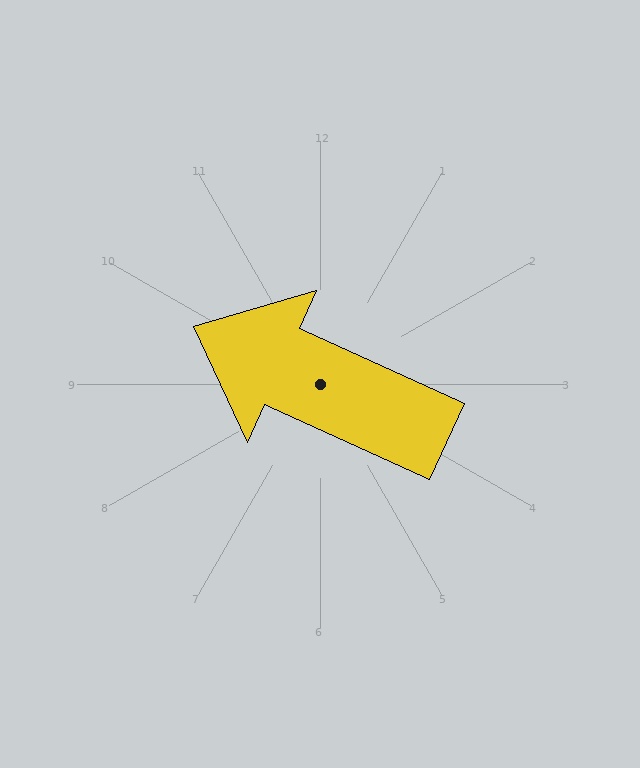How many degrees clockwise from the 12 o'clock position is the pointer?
Approximately 294 degrees.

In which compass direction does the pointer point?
Northwest.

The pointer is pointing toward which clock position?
Roughly 10 o'clock.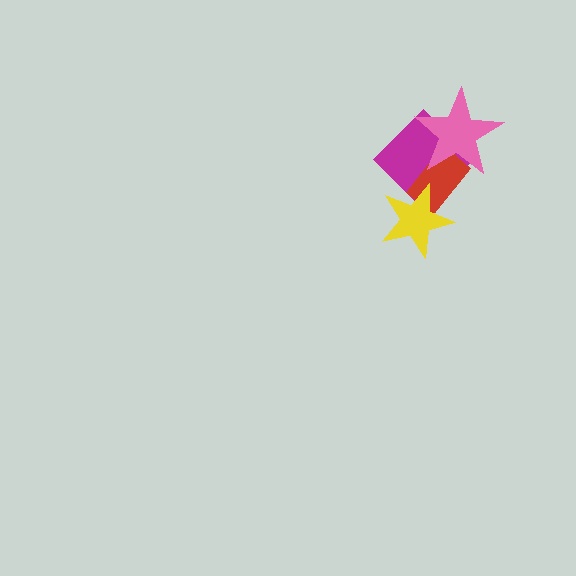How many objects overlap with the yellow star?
2 objects overlap with the yellow star.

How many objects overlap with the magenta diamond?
3 objects overlap with the magenta diamond.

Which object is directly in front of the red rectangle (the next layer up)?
The pink star is directly in front of the red rectangle.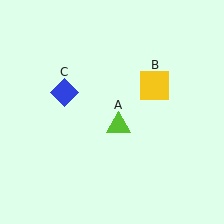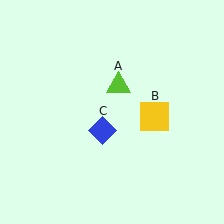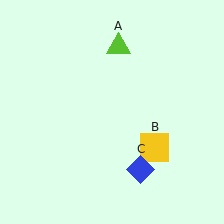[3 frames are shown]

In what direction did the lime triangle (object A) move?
The lime triangle (object A) moved up.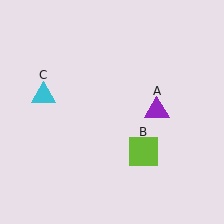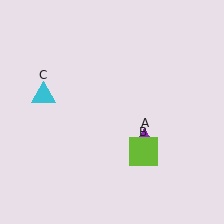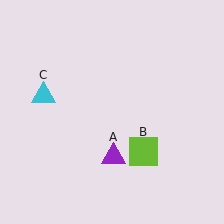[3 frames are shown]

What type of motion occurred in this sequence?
The purple triangle (object A) rotated clockwise around the center of the scene.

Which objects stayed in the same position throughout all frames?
Lime square (object B) and cyan triangle (object C) remained stationary.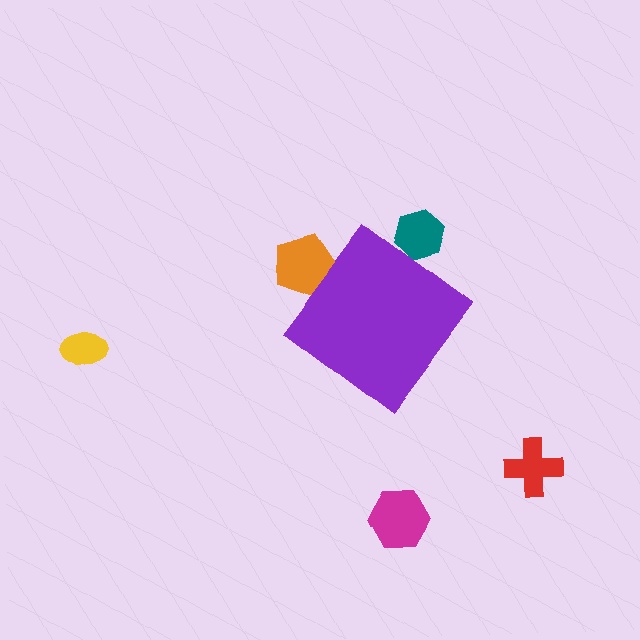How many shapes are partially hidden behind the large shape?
2 shapes are partially hidden.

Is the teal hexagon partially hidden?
Yes, the teal hexagon is partially hidden behind the purple diamond.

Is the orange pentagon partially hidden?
Yes, the orange pentagon is partially hidden behind the purple diamond.